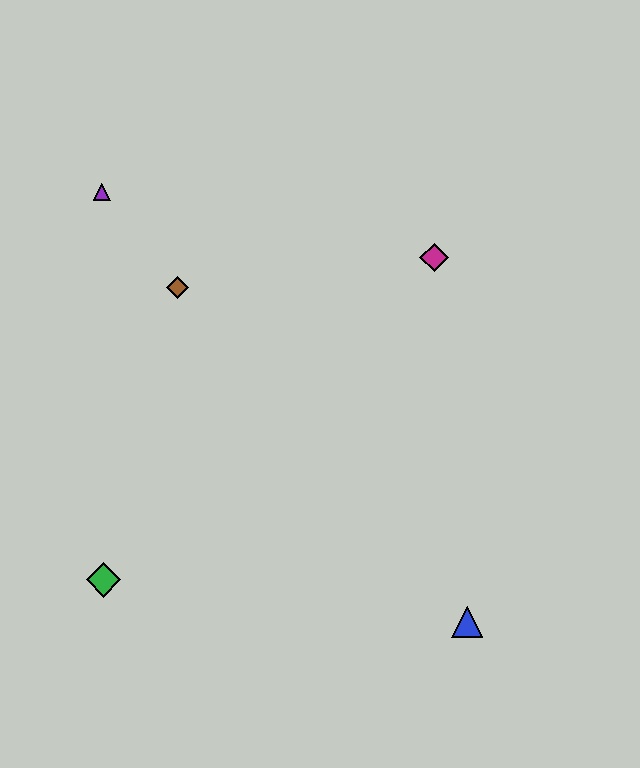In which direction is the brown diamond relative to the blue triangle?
The brown diamond is above the blue triangle.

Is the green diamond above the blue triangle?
Yes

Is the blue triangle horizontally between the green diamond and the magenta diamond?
No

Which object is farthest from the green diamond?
The magenta diamond is farthest from the green diamond.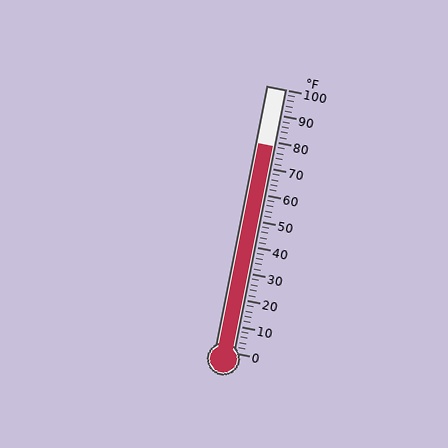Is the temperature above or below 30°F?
The temperature is above 30°F.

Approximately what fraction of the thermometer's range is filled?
The thermometer is filled to approximately 80% of its range.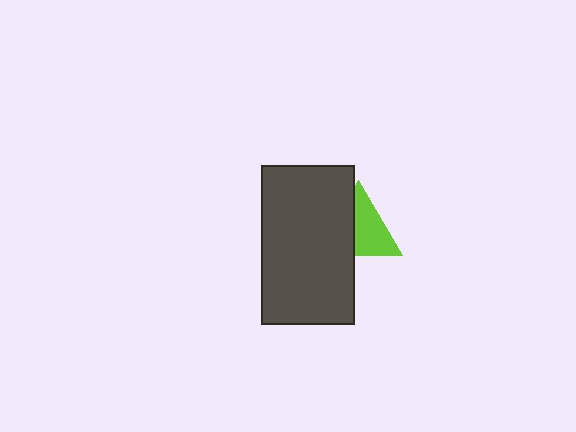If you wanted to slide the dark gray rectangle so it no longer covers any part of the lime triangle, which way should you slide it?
Slide it left — that is the most direct way to separate the two shapes.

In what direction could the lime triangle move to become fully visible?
The lime triangle could move right. That would shift it out from behind the dark gray rectangle entirely.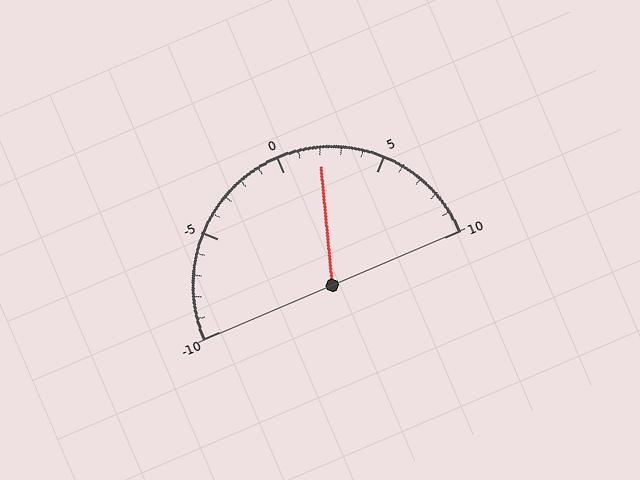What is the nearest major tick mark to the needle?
The nearest major tick mark is 0.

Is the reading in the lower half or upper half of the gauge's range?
The reading is in the upper half of the range (-10 to 10).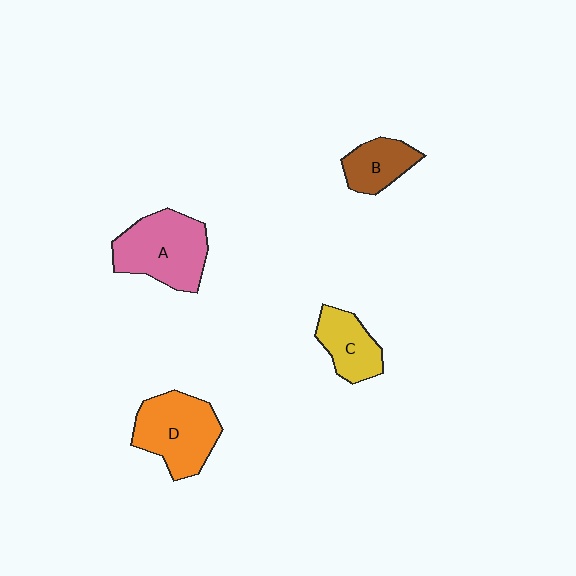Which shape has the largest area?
Shape A (pink).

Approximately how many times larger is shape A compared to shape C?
Approximately 1.7 times.